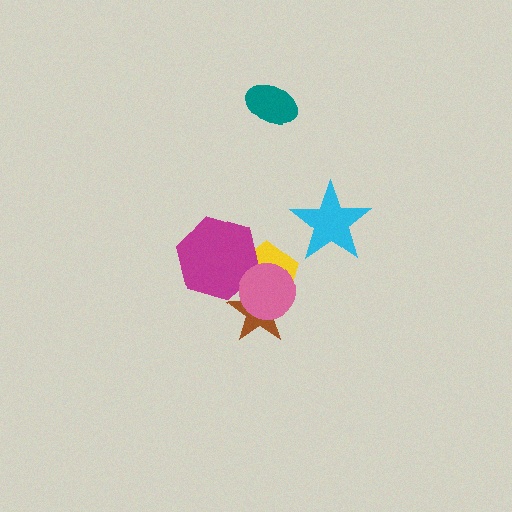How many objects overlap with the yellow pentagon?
3 objects overlap with the yellow pentagon.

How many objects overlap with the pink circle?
3 objects overlap with the pink circle.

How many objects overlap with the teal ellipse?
0 objects overlap with the teal ellipse.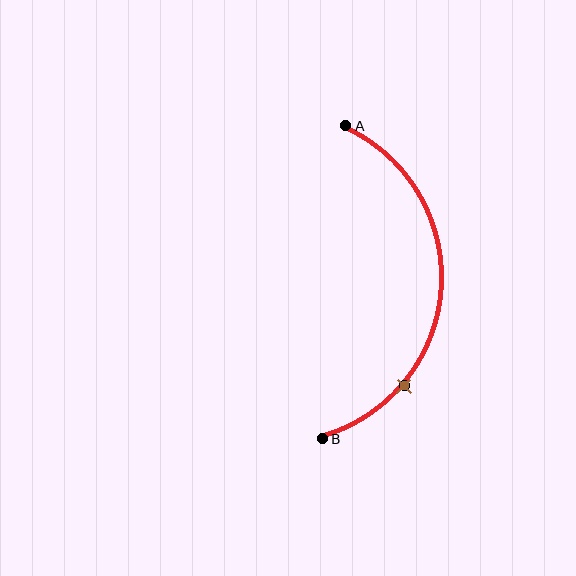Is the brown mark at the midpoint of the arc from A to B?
No. The brown mark lies on the arc but is closer to endpoint B. The arc midpoint would be at the point on the curve equidistant along the arc from both A and B.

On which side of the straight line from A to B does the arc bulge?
The arc bulges to the right of the straight line connecting A and B.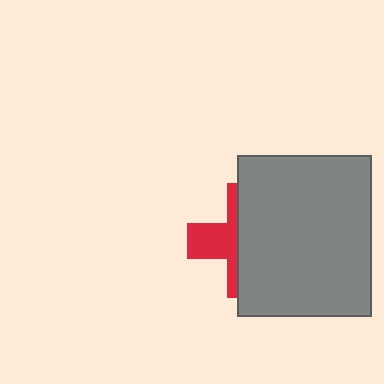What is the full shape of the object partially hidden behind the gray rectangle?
The partially hidden object is a red cross.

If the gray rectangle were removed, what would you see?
You would see the complete red cross.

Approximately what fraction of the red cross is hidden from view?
Roughly 62% of the red cross is hidden behind the gray rectangle.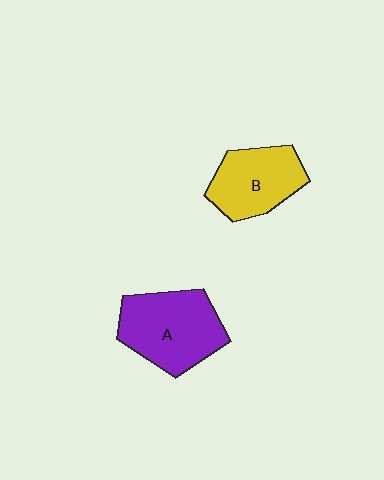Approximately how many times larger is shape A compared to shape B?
Approximately 1.3 times.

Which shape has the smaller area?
Shape B (yellow).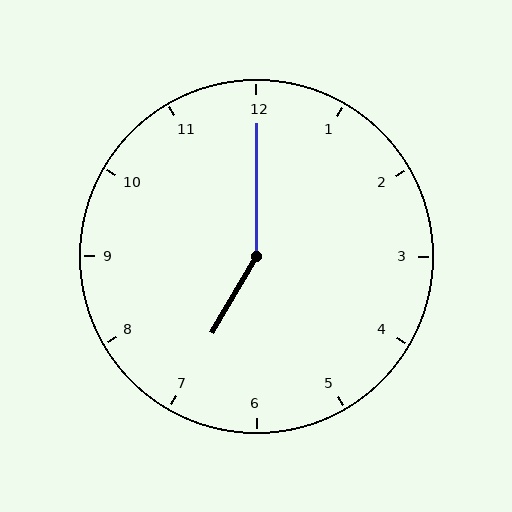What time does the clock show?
7:00.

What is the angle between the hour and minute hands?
Approximately 150 degrees.